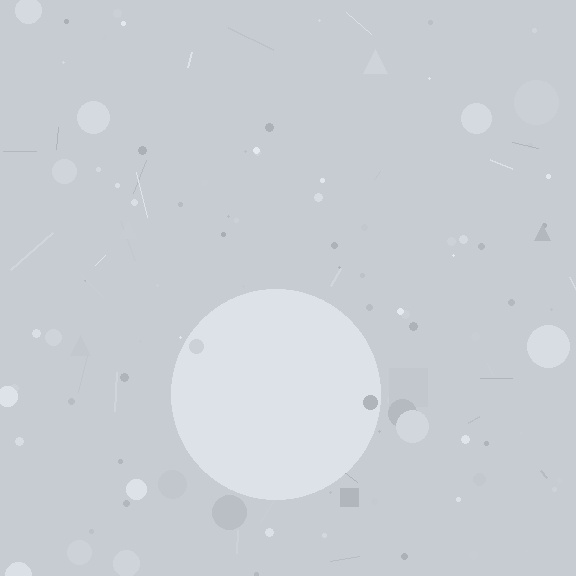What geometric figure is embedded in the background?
A circle is embedded in the background.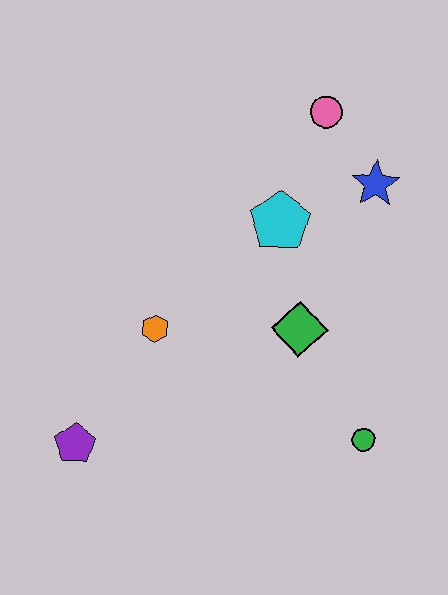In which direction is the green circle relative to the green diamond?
The green circle is below the green diamond.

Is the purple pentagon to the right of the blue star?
No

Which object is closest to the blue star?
The pink circle is closest to the blue star.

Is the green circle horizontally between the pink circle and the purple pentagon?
No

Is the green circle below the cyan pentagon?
Yes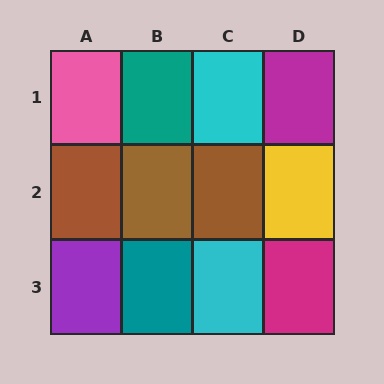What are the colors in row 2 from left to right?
Brown, brown, brown, yellow.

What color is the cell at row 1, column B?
Teal.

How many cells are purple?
1 cell is purple.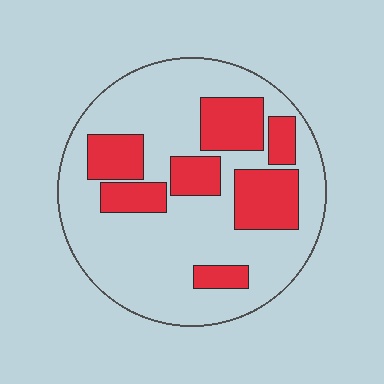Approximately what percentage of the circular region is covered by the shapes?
Approximately 30%.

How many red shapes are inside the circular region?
7.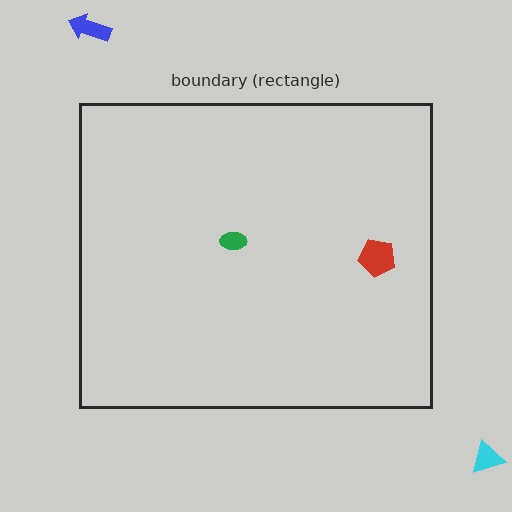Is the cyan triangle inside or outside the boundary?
Outside.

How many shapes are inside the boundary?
2 inside, 2 outside.